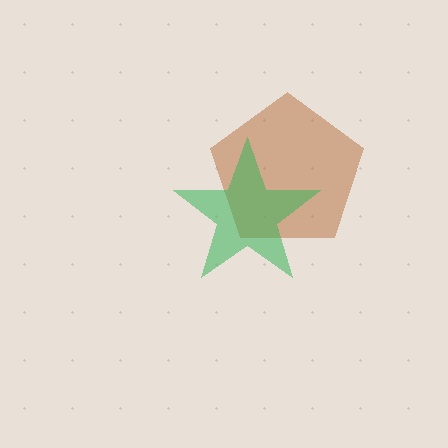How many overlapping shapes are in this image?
There are 2 overlapping shapes in the image.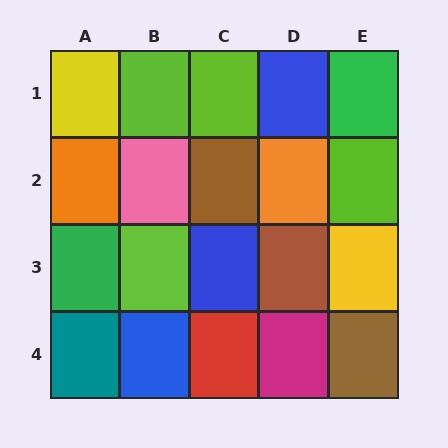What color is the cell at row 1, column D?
Blue.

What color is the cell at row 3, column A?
Green.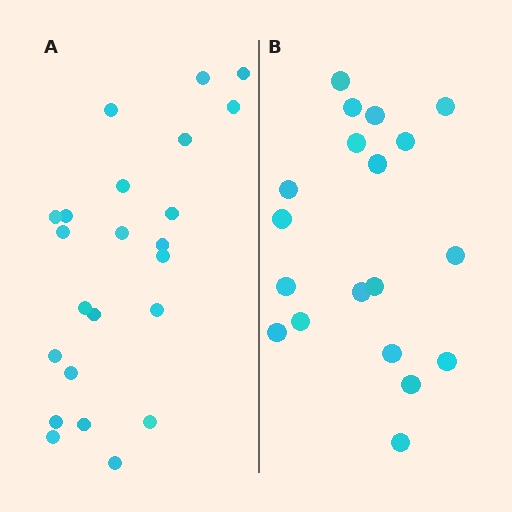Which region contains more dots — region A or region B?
Region A (the left region) has more dots.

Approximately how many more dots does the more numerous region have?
Region A has about 4 more dots than region B.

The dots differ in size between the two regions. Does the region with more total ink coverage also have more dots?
No. Region B has more total ink coverage because its dots are larger, but region A actually contains more individual dots. Total area can be misleading — the number of items is what matters here.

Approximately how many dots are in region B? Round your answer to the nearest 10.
About 20 dots. (The exact count is 19, which rounds to 20.)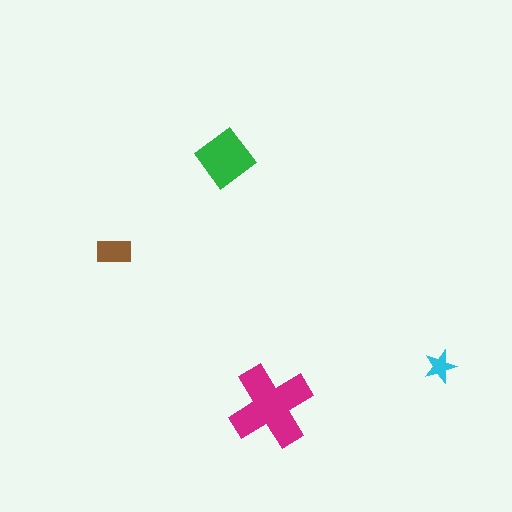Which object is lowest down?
The magenta cross is bottommost.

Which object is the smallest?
The cyan star.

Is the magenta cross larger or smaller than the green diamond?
Larger.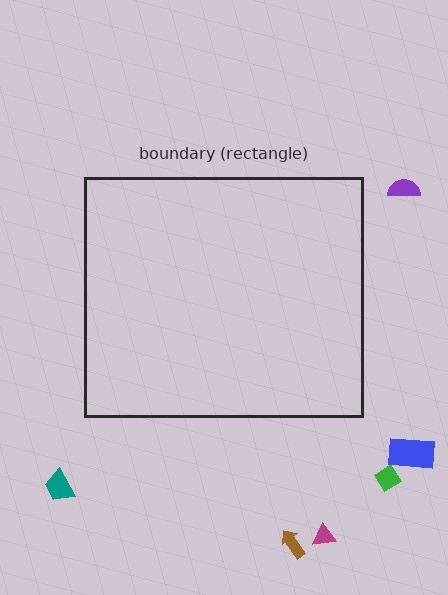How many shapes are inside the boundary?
0 inside, 6 outside.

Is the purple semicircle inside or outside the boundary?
Outside.